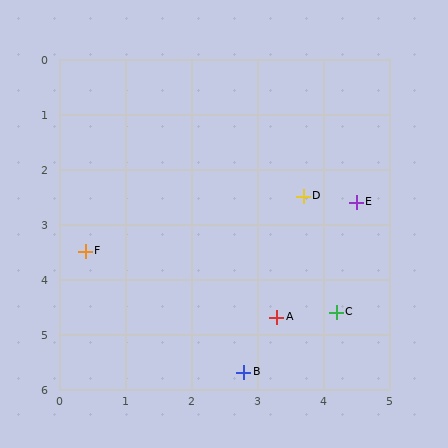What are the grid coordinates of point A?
Point A is at approximately (3.3, 4.7).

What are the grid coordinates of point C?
Point C is at approximately (4.2, 4.6).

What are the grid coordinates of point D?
Point D is at approximately (3.7, 2.5).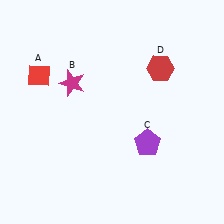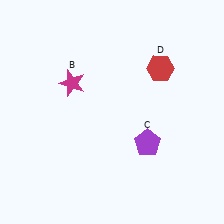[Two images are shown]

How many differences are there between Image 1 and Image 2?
There is 1 difference between the two images.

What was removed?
The red diamond (A) was removed in Image 2.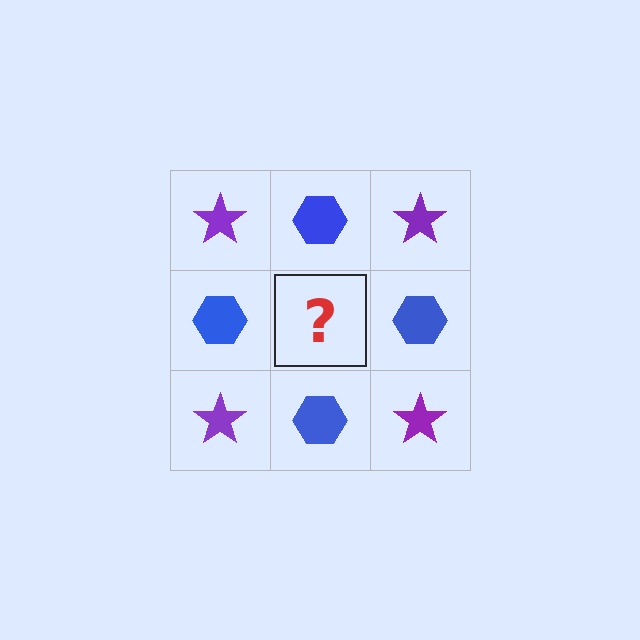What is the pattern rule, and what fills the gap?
The rule is that it alternates purple star and blue hexagon in a checkerboard pattern. The gap should be filled with a purple star.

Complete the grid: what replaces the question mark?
The question mark should be replaced with a purple star.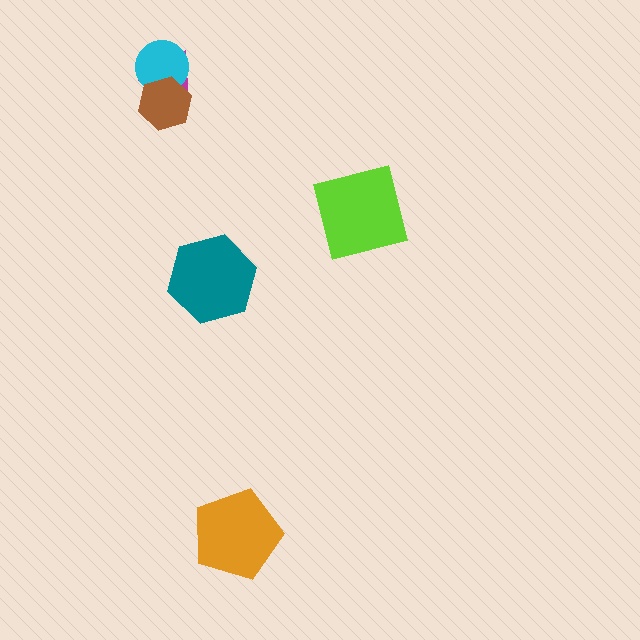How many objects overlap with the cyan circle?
2 objects overlap with the cyan circle.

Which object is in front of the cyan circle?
The brown hexagon is in front of the cyan circle.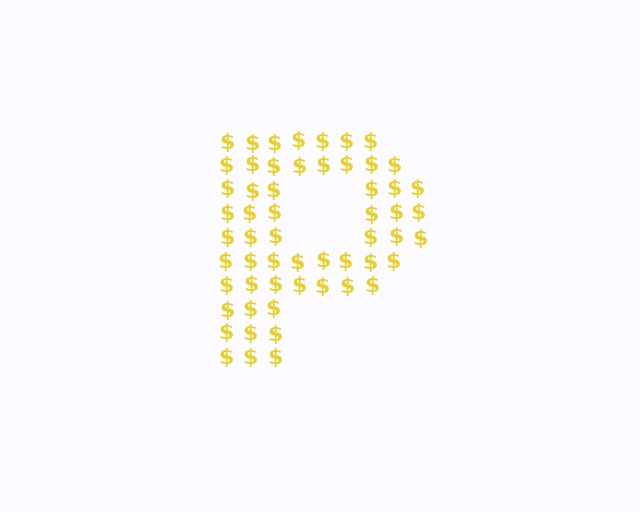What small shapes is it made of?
It is made of small dollar signs.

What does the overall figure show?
The overall figure shows the letter P.